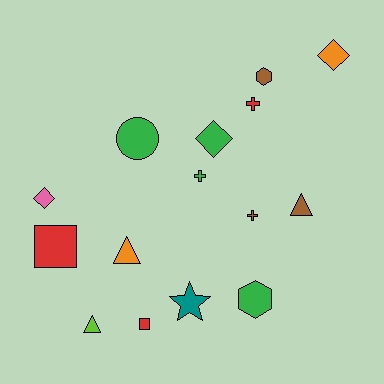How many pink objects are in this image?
There is 1 pink object.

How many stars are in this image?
There is 1 star.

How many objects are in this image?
There are 15 objects.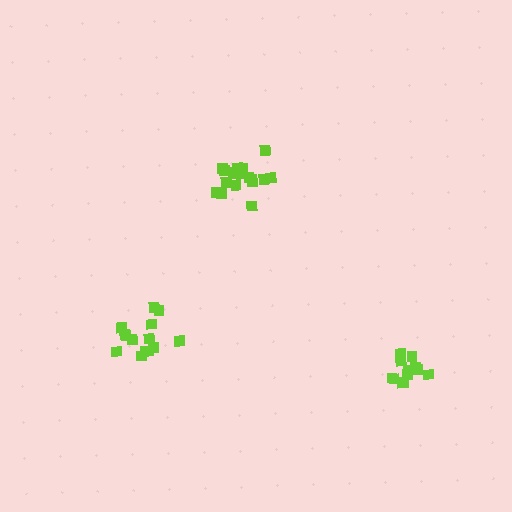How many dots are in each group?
Group 1: 14 dots, Group 2: 18 dots, Group 3: 12 dots (44 total).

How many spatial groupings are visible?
There are 3 spatial groupings.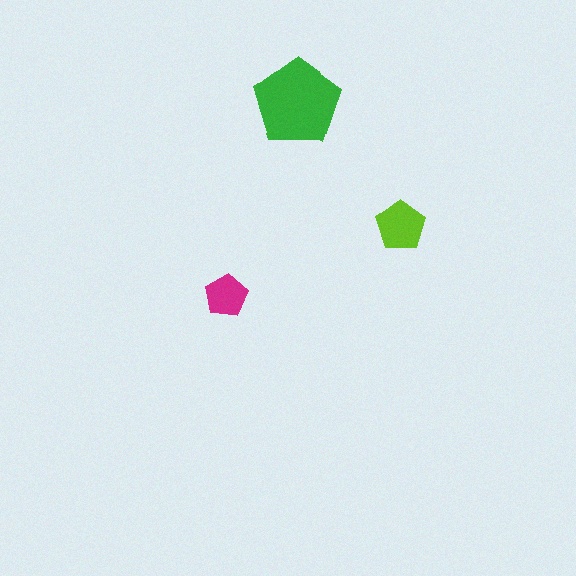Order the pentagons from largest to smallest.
the green one, the lime one, the magenta one.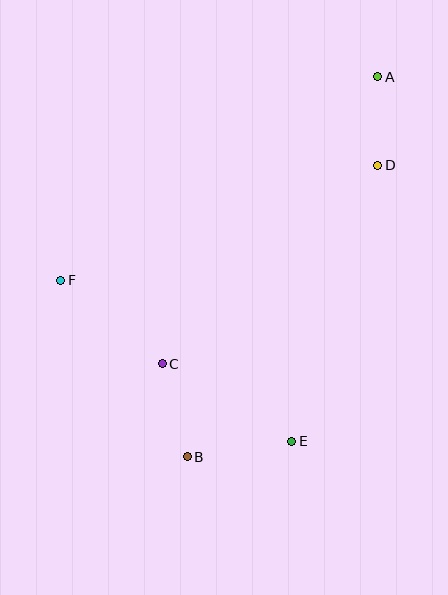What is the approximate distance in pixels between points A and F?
The distance between A and F is approximately 376 pixels.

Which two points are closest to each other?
Points A and D are closest to each other.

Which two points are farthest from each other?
Points A and B are farthest from each other.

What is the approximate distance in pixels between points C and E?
The distance between C and E is approximately 151 pixels.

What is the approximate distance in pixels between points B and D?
The distance between B and D is approximately 348 pixels.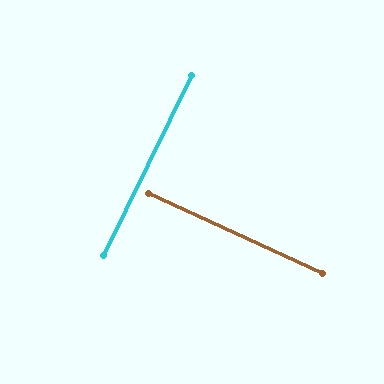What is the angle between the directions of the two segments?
Approximately 89 degrees.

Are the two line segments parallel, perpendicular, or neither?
Perpendicular — they meet at approximately 89°.